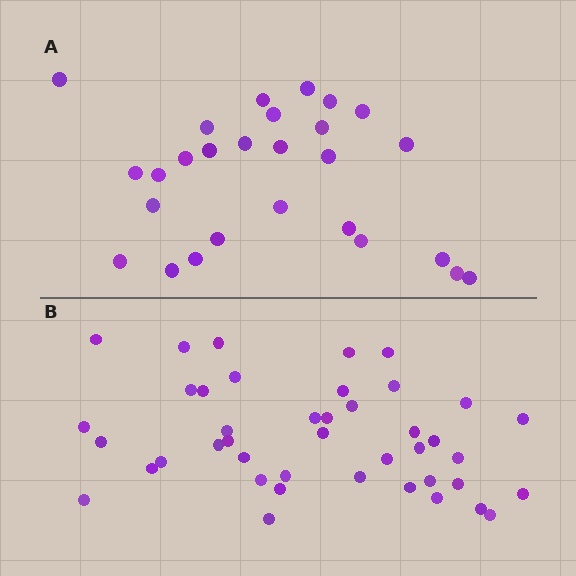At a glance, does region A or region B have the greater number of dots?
Region B (the bottom region) has more dots.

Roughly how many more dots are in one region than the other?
Region B has approximately 15 more dots than region A.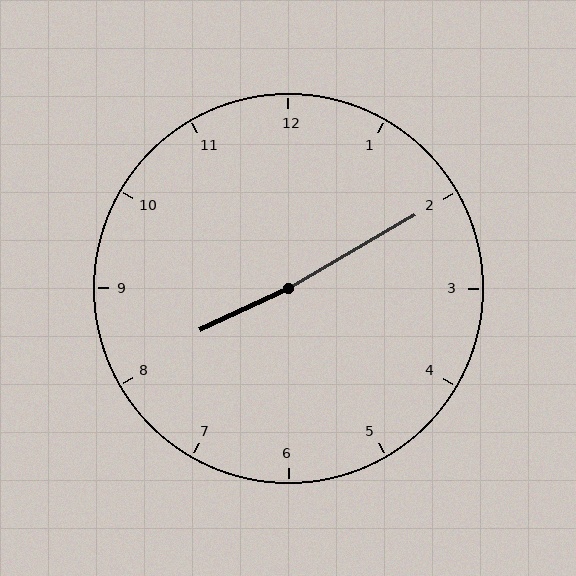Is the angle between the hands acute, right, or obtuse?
It is obtuse.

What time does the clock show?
8:10.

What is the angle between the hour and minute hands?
Approximately 175 degrees.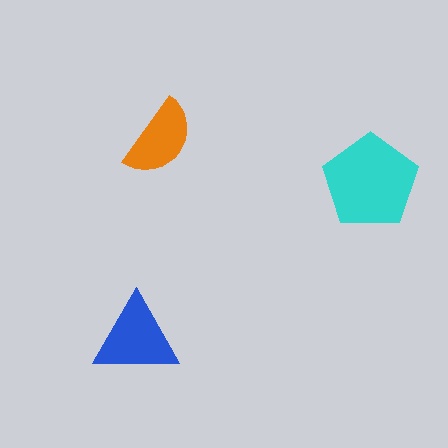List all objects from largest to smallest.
The cyan pentagon, the blue triangle, the orange semicircle.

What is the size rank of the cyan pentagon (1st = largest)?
1st.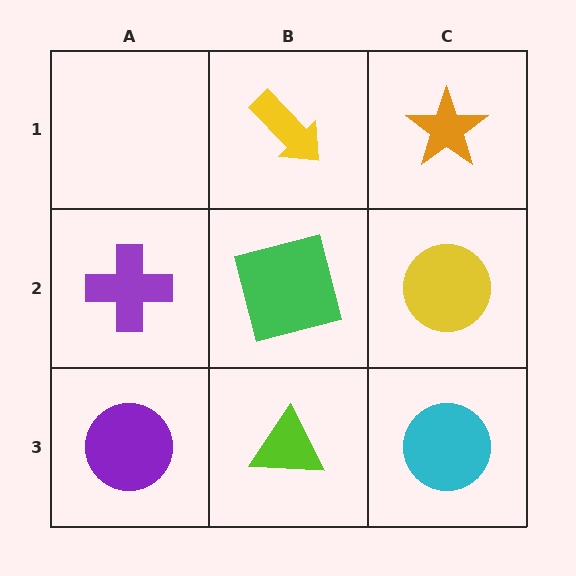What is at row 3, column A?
A purple circle.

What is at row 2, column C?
A yellow circle.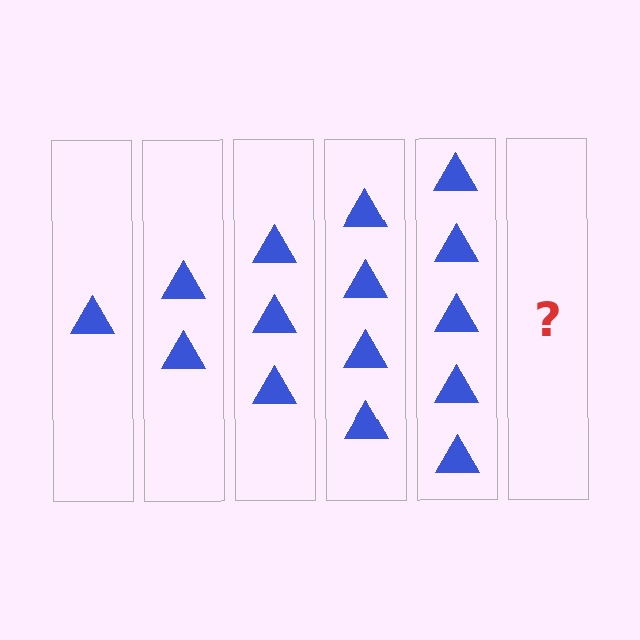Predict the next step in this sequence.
The next step is 6 triangles.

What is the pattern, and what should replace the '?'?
The pattern is that each step adds one more triangle. The '?' should be 6 triangles.